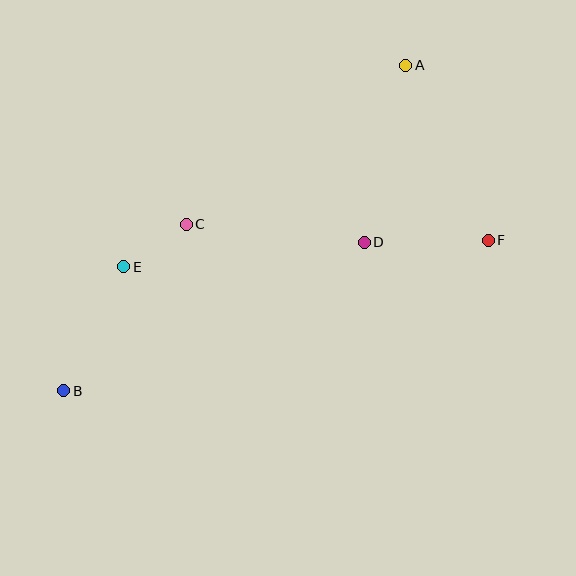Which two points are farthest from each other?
Points A and B are farthest from each other.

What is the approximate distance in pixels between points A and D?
The distance between A and D is approximately 182 pixels.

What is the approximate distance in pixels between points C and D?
The distance between C and D is approximately 179 pixels.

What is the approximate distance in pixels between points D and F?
The distance between D and F is approximately 124 pixels.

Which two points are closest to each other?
Points C and E are closest to each other.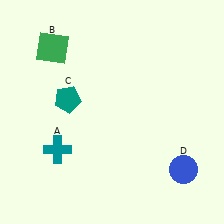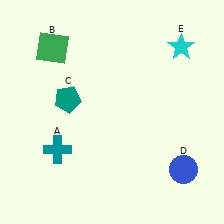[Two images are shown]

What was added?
A cyan star (E) was added in Image 2.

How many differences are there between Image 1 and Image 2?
There is 1 difference between the two images.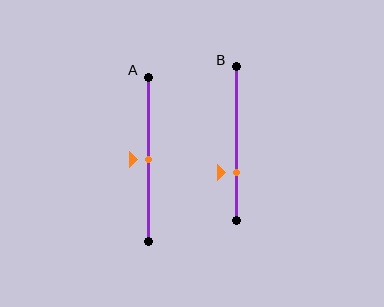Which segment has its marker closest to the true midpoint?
Segment A has its marker closest to the true midpoint.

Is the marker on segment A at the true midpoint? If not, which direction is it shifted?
Yes, the marker on segment A is at the true midpoint.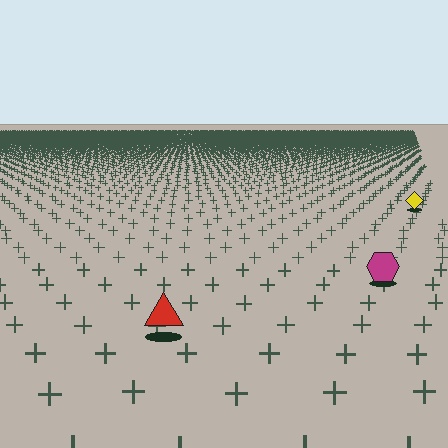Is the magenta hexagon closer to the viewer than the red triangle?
No. The red triangle is closer — you can tell from the texture gradient: the ground texture is coarser near it.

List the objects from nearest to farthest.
From nearest to farthest: the red triangle, the magenta hexagon, the yellow diamond.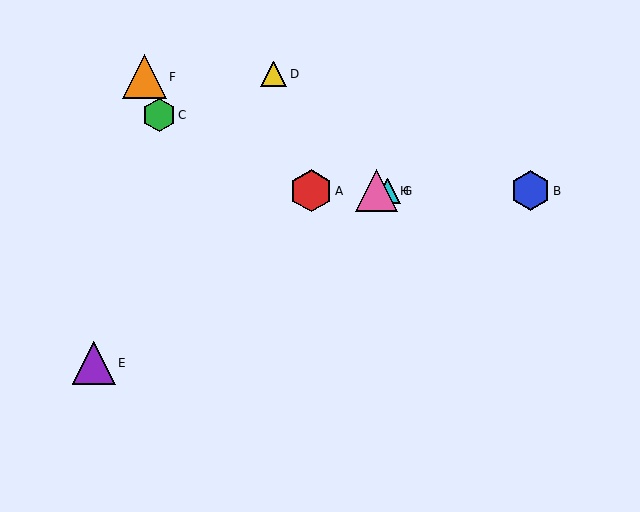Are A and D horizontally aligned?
No, A is at y≈191 and D is at y≈74.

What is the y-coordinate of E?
Object E is at y≈363.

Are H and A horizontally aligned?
Yes, both are at y≈191.